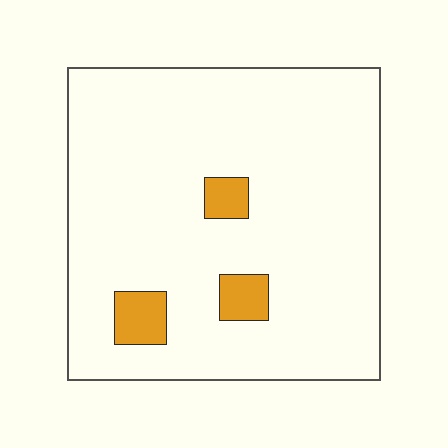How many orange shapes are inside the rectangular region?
3.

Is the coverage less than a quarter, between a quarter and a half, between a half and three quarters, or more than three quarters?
Less than a quarter.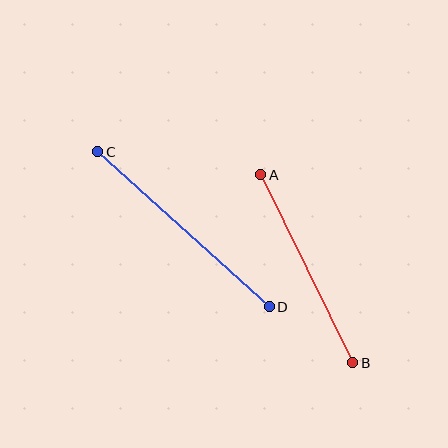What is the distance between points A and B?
The distance is approximately 209 pixels.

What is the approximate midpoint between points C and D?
The midpoint is at approximately (184, 229) pixels.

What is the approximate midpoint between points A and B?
The midpoint is at approximately (307, 269) pixels.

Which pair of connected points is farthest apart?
Points C and D are farthest apart.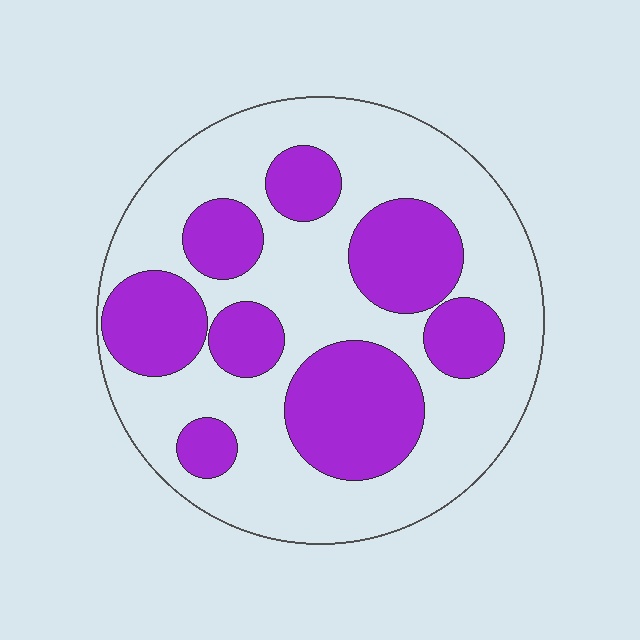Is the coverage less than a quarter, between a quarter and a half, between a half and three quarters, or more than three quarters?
Between a quarter and a half.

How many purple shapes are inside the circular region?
8.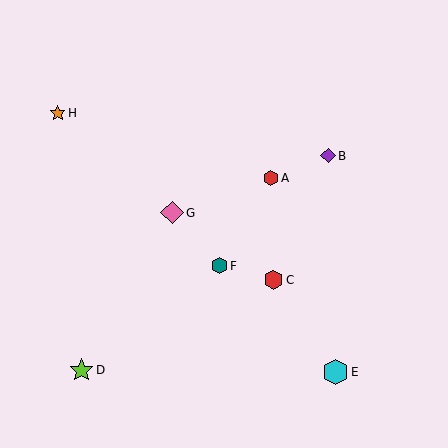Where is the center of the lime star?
The center of the lime star is at (81, 370).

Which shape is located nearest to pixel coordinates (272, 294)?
The red hexagon (labeled C) at (273, 280) is nearest to that location.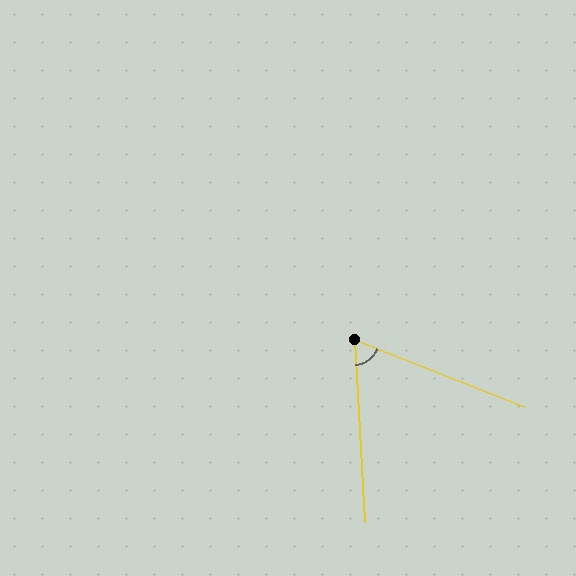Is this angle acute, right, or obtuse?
It is acute.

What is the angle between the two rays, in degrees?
Approximately 65 degrees.